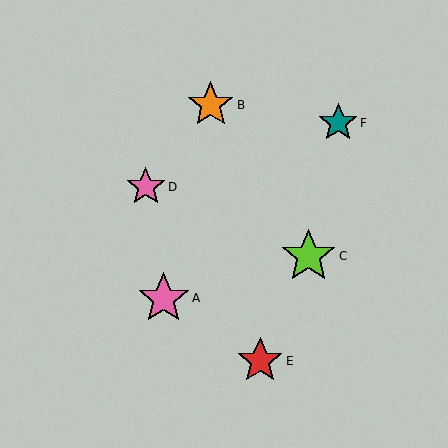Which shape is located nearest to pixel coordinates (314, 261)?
The lime star (labeled C) at (308, 256) is nearest to that location.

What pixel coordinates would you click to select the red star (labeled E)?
Click at (260, 361) to select the red star E.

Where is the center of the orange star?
The center of the orange star is at (211, 105).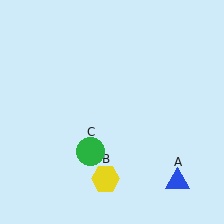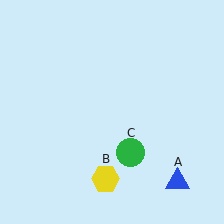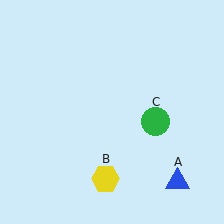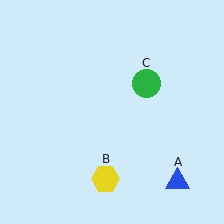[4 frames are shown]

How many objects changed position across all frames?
1 object changed position: green circle (object C).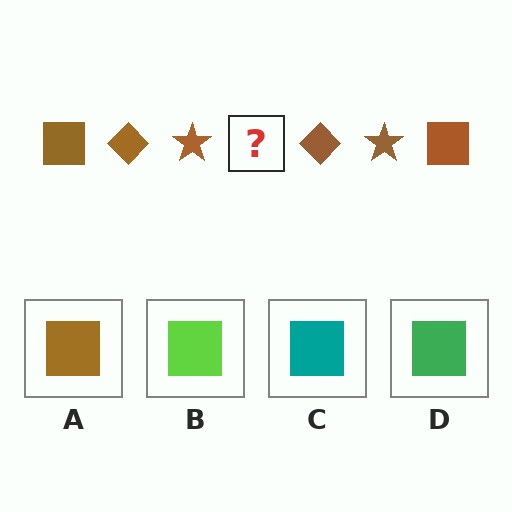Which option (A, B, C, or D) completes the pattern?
A.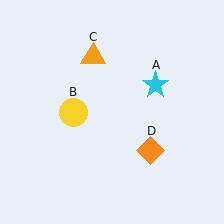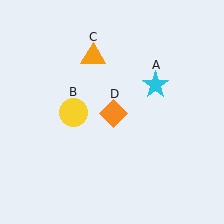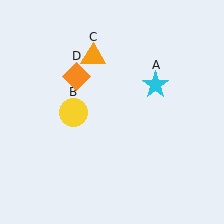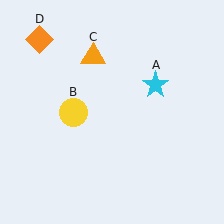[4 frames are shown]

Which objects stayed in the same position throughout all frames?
Cyan star (object A) and yellow circle (object B) and orange triangle (object C) remained stationary.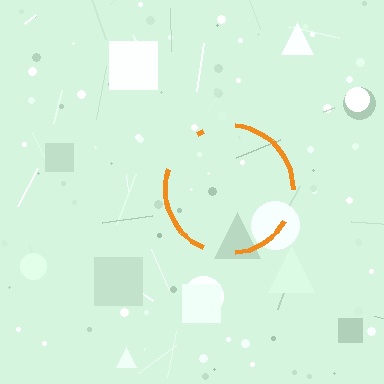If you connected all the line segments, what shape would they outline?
They would outline a circle.